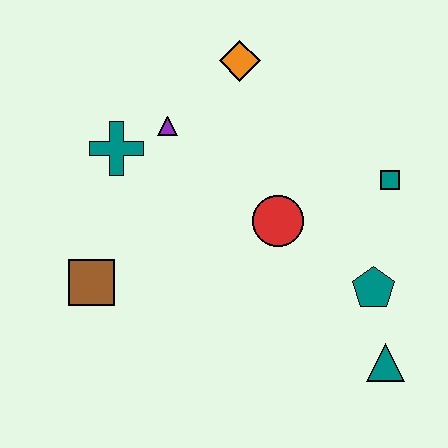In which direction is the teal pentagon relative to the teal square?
The teal pentagon is below the teal square.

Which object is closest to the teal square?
The teal pentagon is closest to the teal square.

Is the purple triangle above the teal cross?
Yes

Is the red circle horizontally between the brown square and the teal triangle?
Yes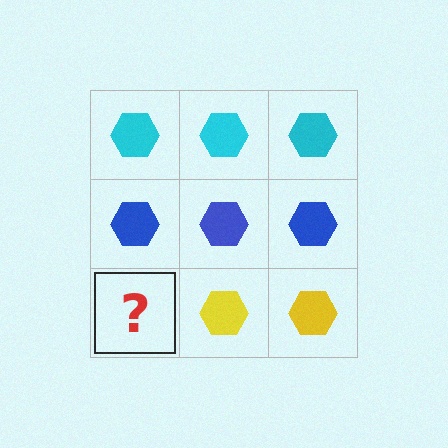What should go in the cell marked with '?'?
The missing cell should contain a yellow hexagon.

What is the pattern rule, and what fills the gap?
The rule is that each row has a consistent color. The gap should be filled with a yellow hexagon.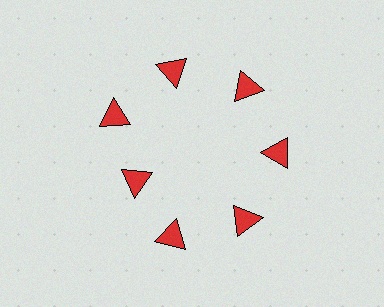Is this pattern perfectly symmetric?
No. The 7 red triangles are arranged in a ring, but one element near the 8 o'clock position is pulled inward toward the center, breaking the 7-fold rotational symmetry.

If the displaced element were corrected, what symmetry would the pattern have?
It would have 7-fold rotational symmetry — the pattern would map onto itself every 51 degrees.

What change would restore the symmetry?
The symmetry would be restored by moving it outward, back onto the ring so that all 7 triangles sit at equal angles and equal distance from the center.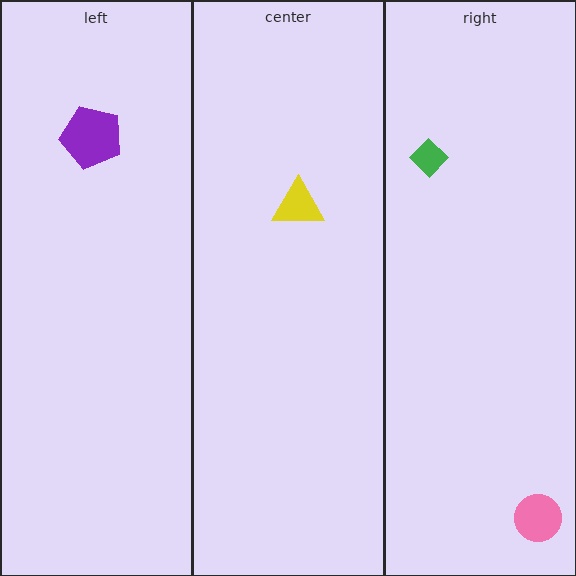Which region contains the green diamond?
The right region.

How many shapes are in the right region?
2.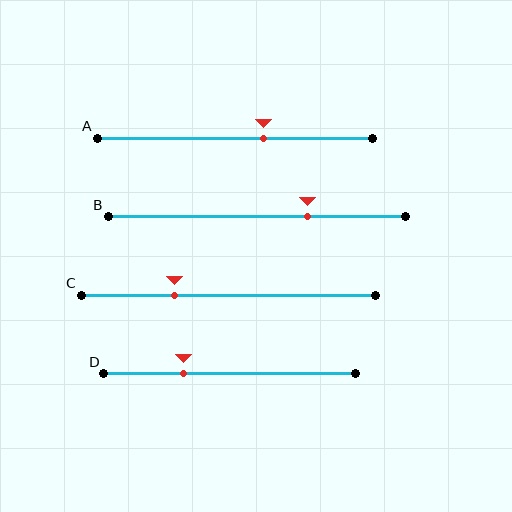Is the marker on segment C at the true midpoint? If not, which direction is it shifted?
No, the marker on segment C is shifted to the left by about 18% of the segment length.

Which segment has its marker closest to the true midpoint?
Segment A has its marker closest to the true midpoint.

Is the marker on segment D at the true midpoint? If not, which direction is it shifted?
No, the marker on segment D is shifted to the left by about 18% of the segment length.